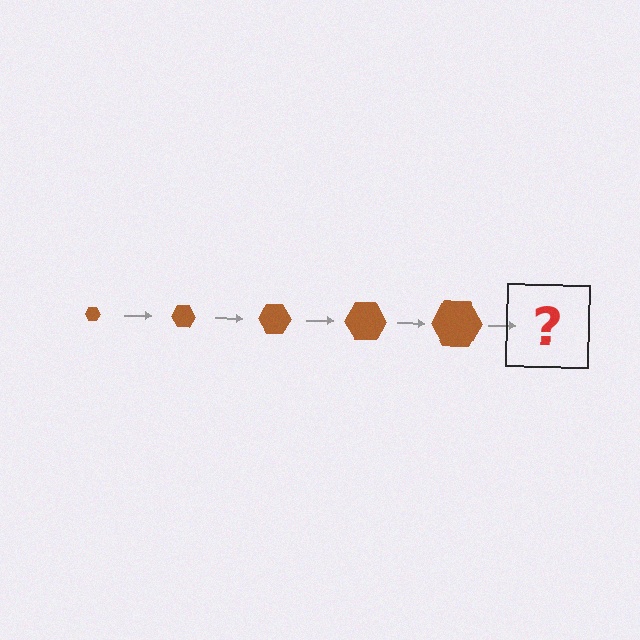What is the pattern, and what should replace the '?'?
The pattern is that the hexagon gets progressively larger each step. The '?' should be a brown hexagon, larger than the previous one.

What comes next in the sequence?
The next element should be a brown hexagon, larger than the previous one.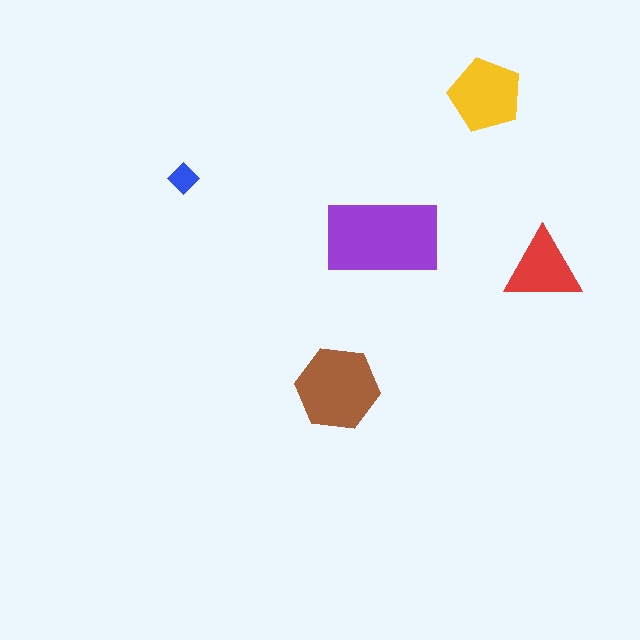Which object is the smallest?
The blue diamond.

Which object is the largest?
The purple rectangle.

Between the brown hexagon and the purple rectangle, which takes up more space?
The purple rectangle.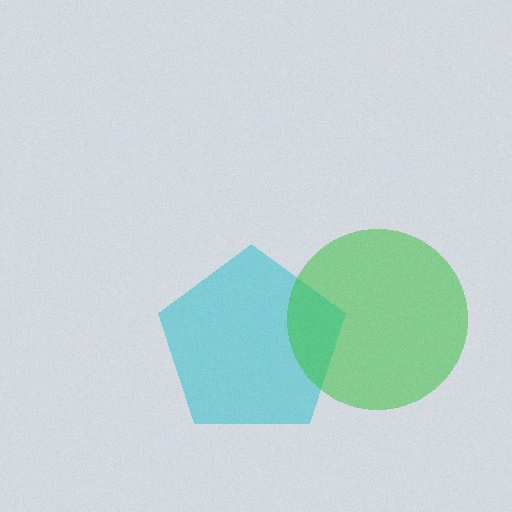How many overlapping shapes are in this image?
There are 2 overlapping shapes in the image.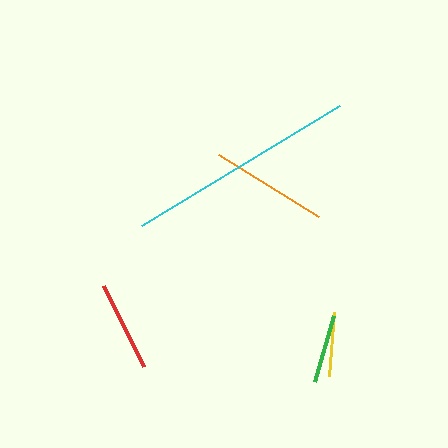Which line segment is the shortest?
The yellow line is the shortest at approximately 64 pixels.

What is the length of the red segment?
The red segment is approximately 90 pixels long.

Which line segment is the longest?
The cyan line is the longest at approximately 232 pixels.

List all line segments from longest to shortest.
From longest to shortest: cyan, orange, red, green, yellow.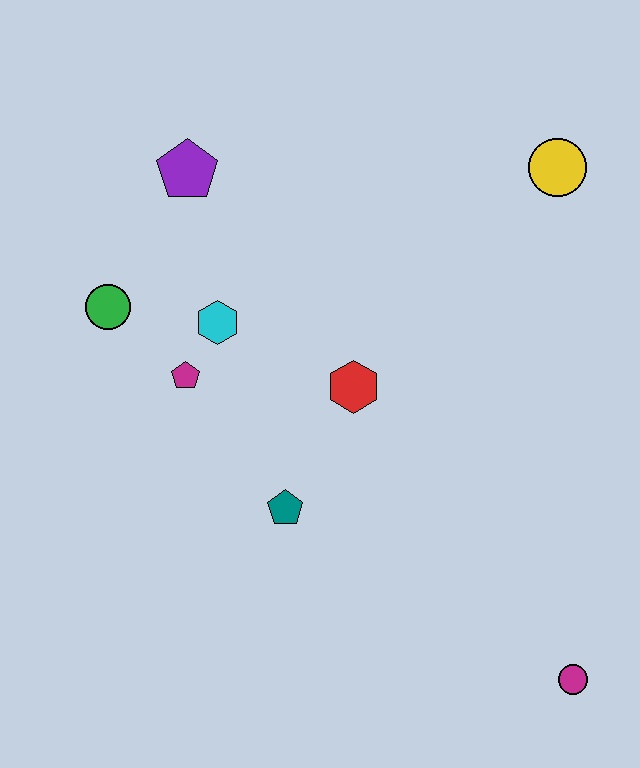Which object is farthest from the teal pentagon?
The yellow circle is farthest from the teal pentagon.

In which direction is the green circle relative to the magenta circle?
The green circle is to the left of the magenta circle.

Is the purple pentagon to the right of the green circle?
Yes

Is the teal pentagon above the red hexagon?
No